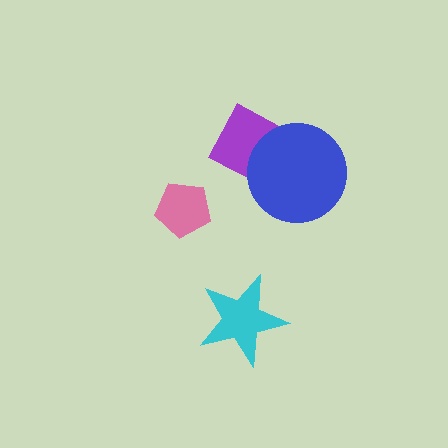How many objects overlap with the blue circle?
1 object overlaps with the blue circle.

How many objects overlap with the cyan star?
0 objects overlap with the cyan star.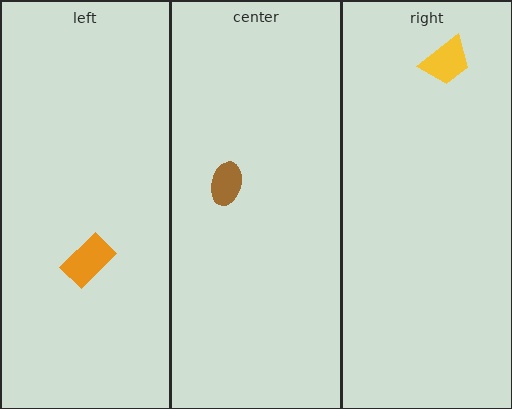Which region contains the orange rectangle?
The left region.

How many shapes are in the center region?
1.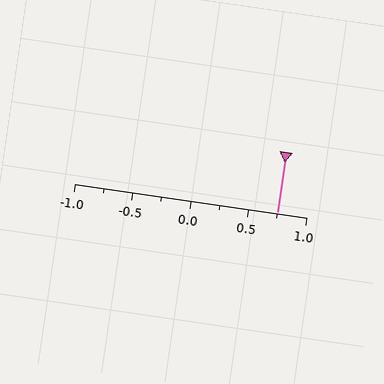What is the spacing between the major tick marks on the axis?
The major ticks are spaced 0.5 apart.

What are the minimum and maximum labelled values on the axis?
The axis runs from -1.0 to 1.0.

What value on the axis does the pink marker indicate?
The marker indicates approximately 0.75.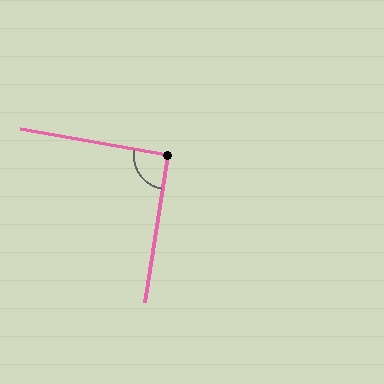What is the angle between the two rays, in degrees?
Approximately 91 degrees.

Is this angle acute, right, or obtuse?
It is approximately a right angle.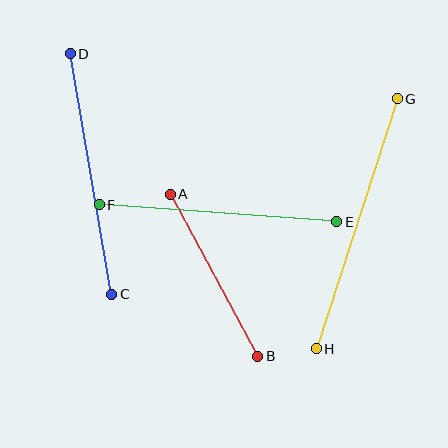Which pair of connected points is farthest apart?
Points G and H are farthest apart.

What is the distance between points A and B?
The distance is approximately 184 pixels.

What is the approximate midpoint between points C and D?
The midpoint is at approximately (91, 174) pixels.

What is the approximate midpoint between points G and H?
The midpoint is at approximately (357, 224) pixels.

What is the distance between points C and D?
The distance is approximately 244 pixels.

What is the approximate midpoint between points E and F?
The midpoint is at approximately (218, 213) pixels.